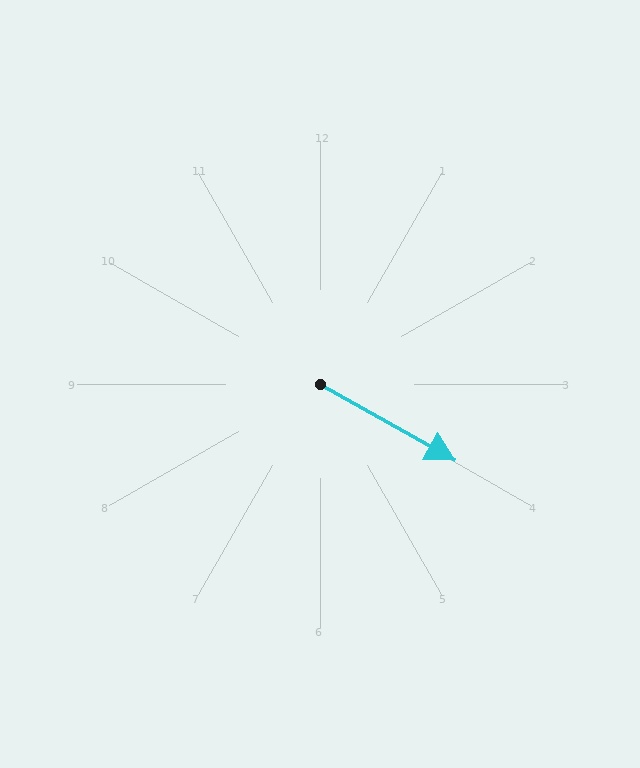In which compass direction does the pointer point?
Southeast.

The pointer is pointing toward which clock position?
Roughly 4 o'clock.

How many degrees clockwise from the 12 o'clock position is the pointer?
Approximately 119 degrees.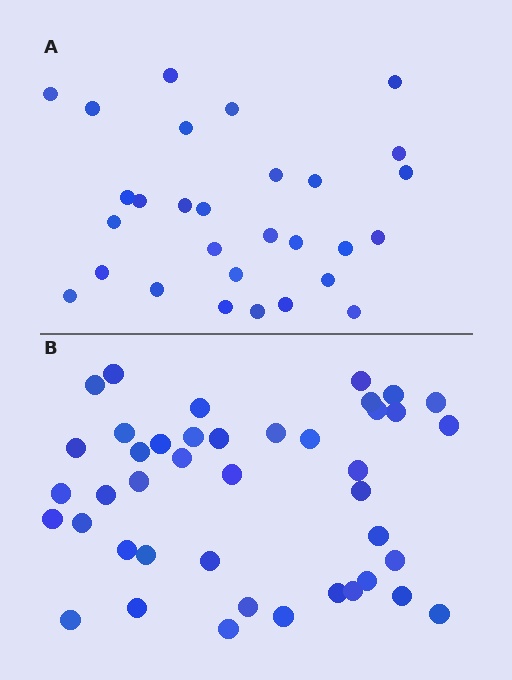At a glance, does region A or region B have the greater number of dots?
Region B (the bottom region) has more dots.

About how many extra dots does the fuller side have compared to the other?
Region B has approximately 15 more dots than region A.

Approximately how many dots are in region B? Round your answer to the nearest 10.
About 40 dots. (The exact count is 42, which rounds to 40.)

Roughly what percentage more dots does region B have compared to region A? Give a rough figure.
About 45% more.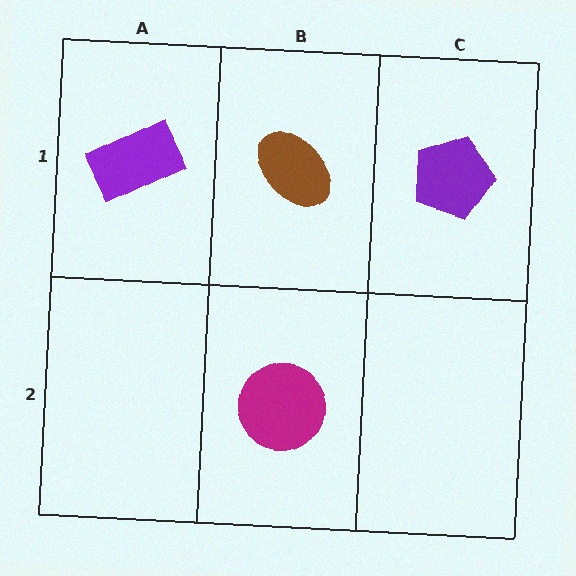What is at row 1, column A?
A purple rectangle.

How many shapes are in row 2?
1 shape.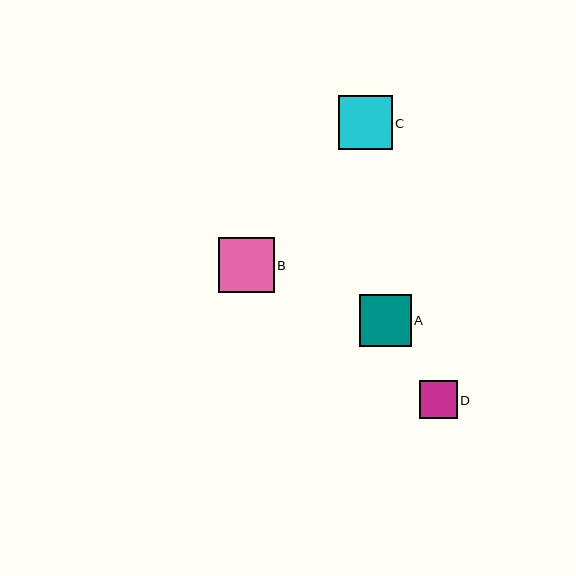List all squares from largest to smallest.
From largest to smallest: B, C, A, D.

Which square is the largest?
Square B is the largest with a size of approximately 55 pixels.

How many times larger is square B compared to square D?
Square B is approximately 1.5 times the size of square D.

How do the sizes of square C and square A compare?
Square C and square A are approximately the same size.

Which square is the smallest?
Square D is the smallest with a size of approximately 37 pixels.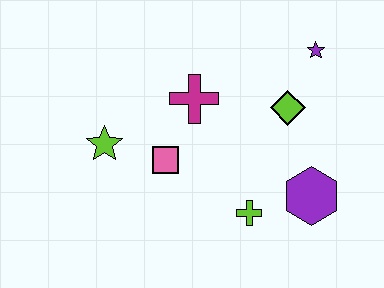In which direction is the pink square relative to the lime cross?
The pink square is to the left of the lime cross.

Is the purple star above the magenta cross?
Yes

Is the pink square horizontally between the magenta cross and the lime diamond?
No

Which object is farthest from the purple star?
The lime star is farthest from the purple star.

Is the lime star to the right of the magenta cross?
No